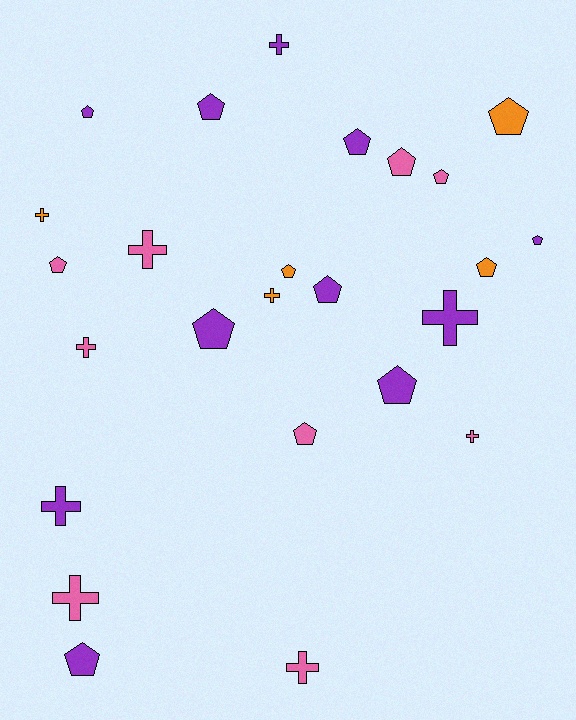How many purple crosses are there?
There are 3 purple crosses.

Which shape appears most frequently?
Pentagon, with 15 objects.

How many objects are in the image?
There are 25 objects.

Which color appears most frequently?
Purple, with 11 objects.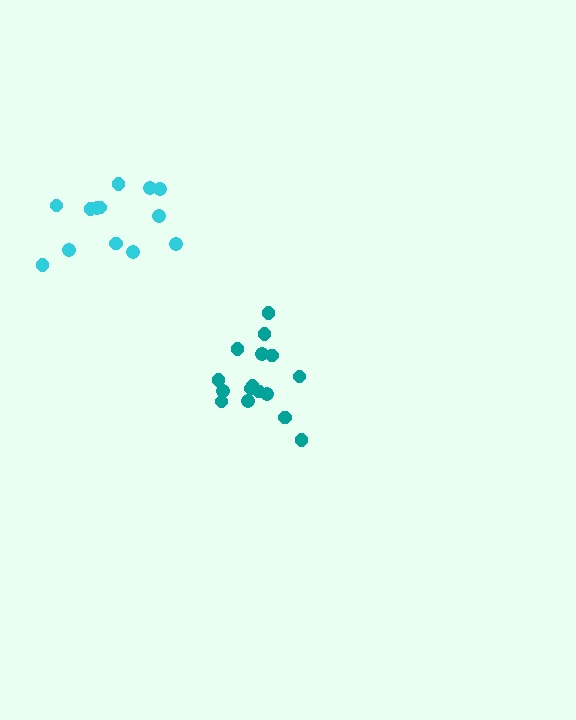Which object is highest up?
The cyan cluster is topmost.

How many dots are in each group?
Group 1: 16 dots, Group 2: 13 dots (29 total).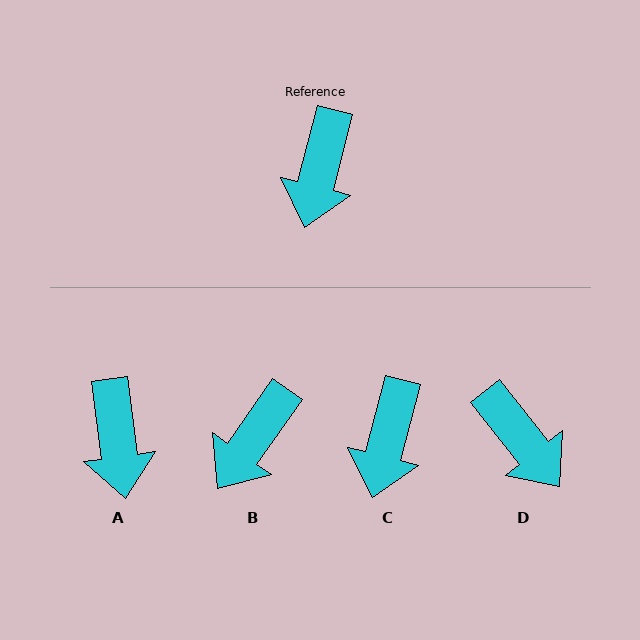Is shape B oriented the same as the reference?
No, it is off by about 21 degrees.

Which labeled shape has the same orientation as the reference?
C.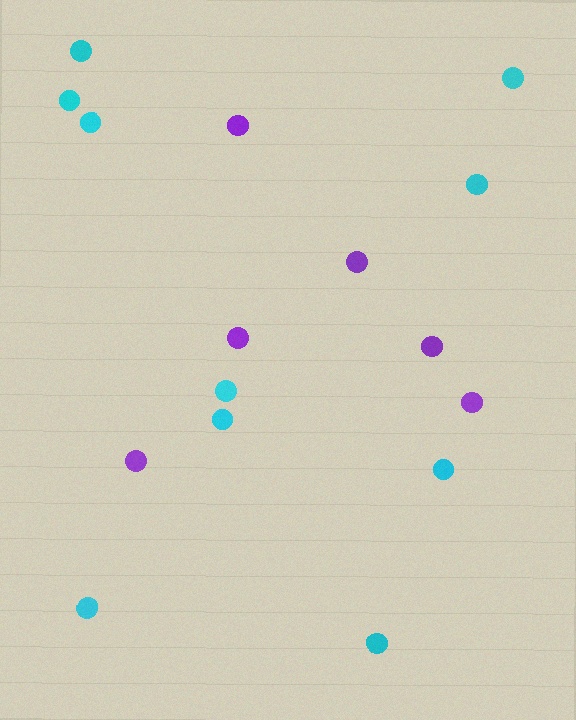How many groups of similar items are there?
There are 2 groups: one group of purple circles (6) and one group of cyan circles (10).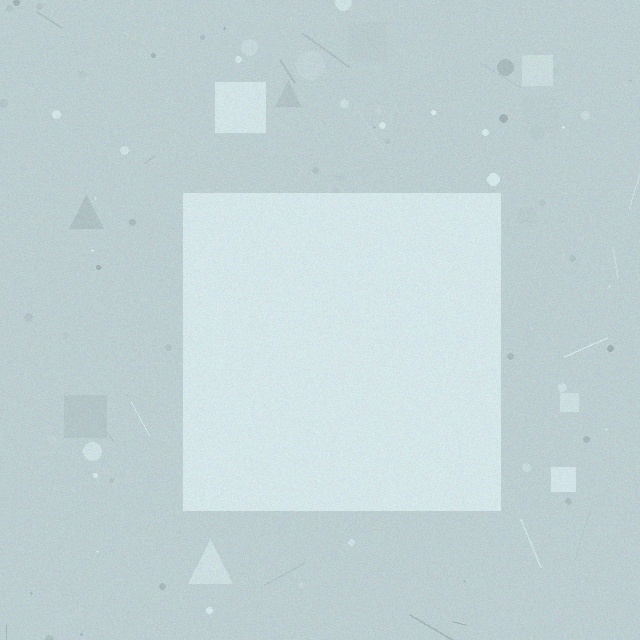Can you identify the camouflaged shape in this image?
The camouflaged shape is a square.